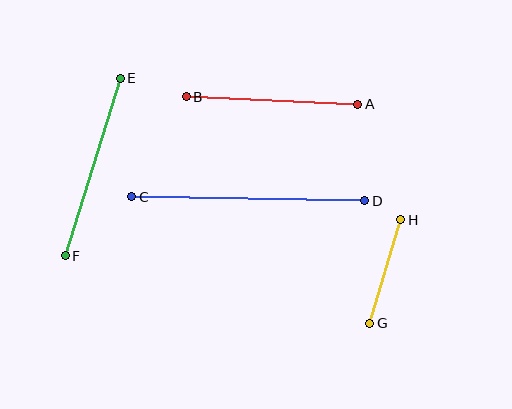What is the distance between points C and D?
The distance is approximately 234 pixels.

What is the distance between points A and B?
The distance is approximately 172 pixels.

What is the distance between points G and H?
The distance is approximately 108 pixels.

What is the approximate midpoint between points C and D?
The midpoint is at approximately (248, 199) pixels.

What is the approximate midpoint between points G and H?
The midpoint is at approximately (385, 271) pixels.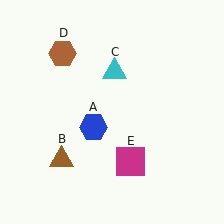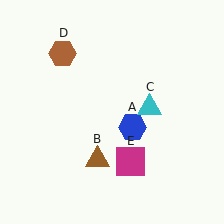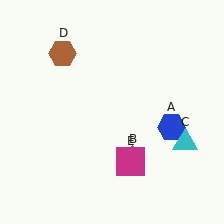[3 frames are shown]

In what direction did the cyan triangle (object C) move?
The cyan triangle (object C) moved down and to the right.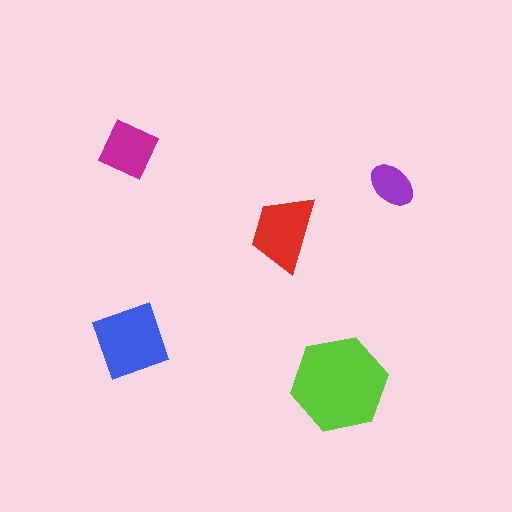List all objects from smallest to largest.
The purple ellipse, the magenta square, the red trapezoid, the blue diamond, the lime hexagon.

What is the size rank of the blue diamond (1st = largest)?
2nd.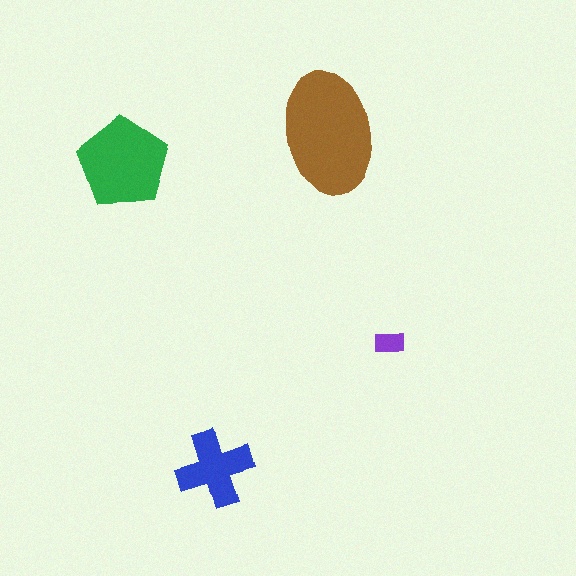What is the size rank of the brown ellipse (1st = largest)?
1st.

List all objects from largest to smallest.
The brown ellipse, the green pentagon, the blue cross, the purple rectangle.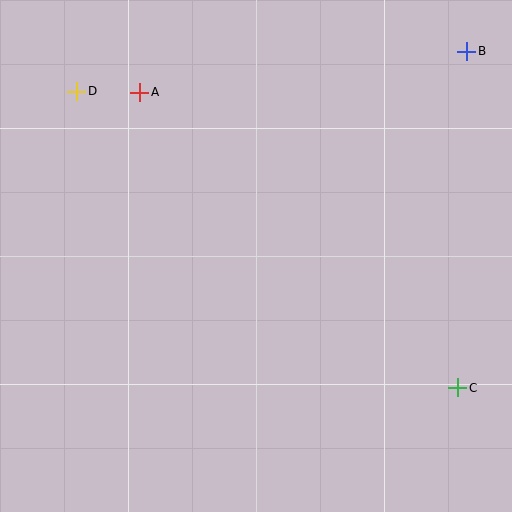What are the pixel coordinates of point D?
Point D is at (77, 91).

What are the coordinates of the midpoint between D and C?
The midpoint between D and C is at (267, 240).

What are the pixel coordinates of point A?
Point A is at (140, 92).